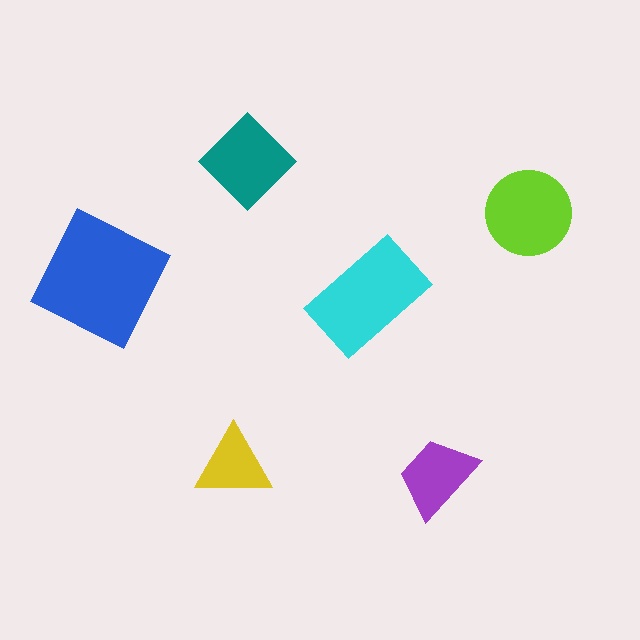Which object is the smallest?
The yellow triangle.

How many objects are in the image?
There are 6 objects in the image.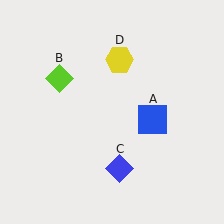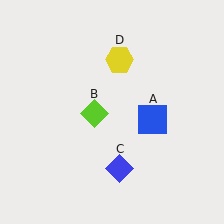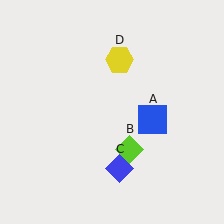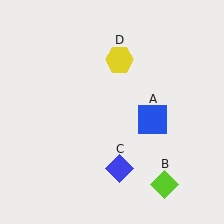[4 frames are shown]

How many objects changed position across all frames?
1 object changed position: lime diamond (object B).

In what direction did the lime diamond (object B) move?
The lime diamond (object B) moved down and to the right.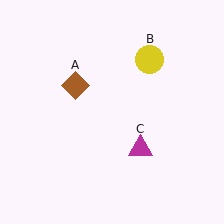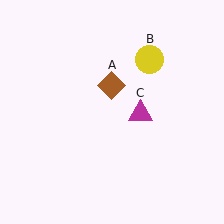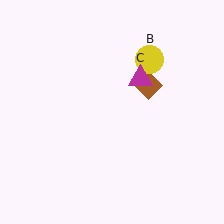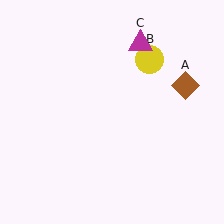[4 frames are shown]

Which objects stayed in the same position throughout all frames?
Yellow circle (object B) remained stationary.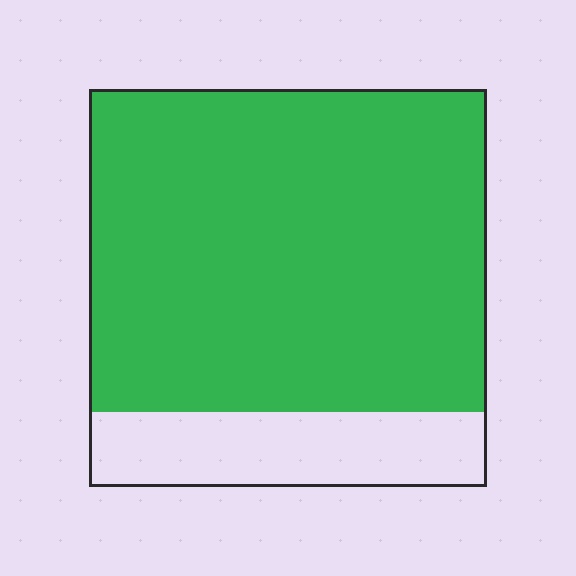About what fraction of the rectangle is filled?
About four fifths (4/5).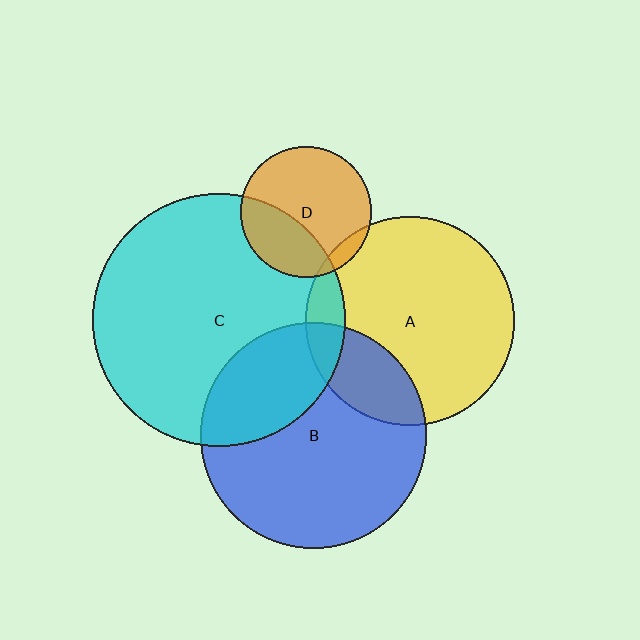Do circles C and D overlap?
Yes.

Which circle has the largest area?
Circle C (cyan).